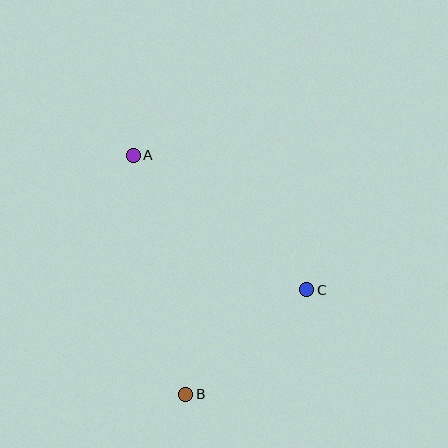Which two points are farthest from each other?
Points A and B are farthest from each other.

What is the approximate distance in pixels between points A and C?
The distance between A and C is approximately 220 pixels.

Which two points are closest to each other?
Points B and C are closest to each other.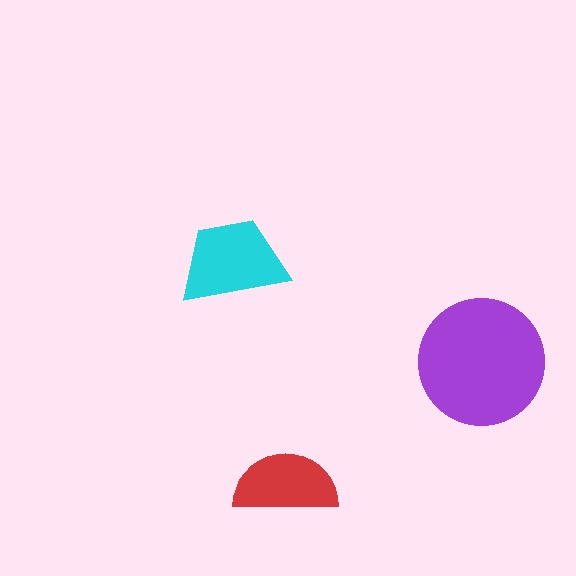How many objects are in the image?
There are 3 objects in the image.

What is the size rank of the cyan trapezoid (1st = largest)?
2nd.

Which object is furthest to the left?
The cyan trapezoid is leftmost.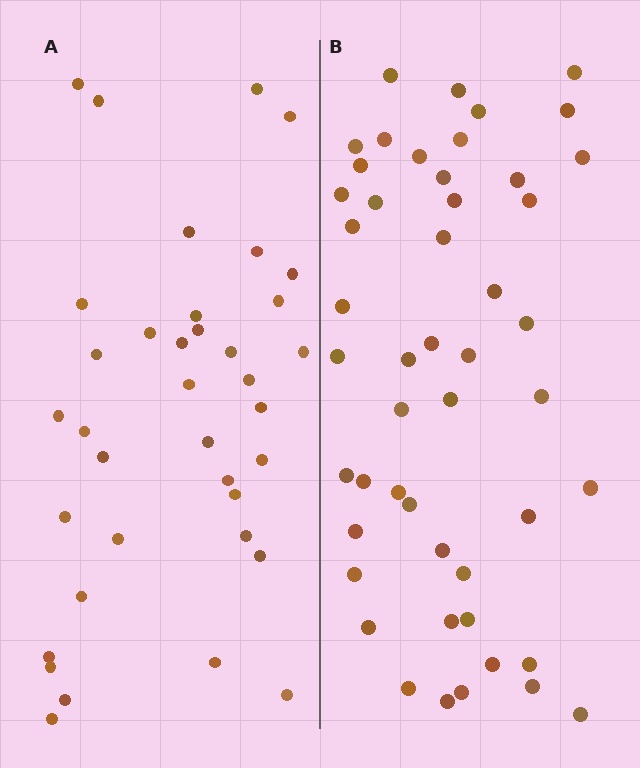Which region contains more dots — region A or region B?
Region B (the right region) has more dots.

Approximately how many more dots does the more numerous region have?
Region B has roughly 12 or so more dots than region A.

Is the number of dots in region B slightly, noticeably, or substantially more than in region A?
Region B has noticeably more, but not dramatically so. The ratio is roughly 1.3 to 1.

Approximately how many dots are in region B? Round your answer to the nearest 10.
About 50 dots. (The exact count is 49, which rounds to 50.)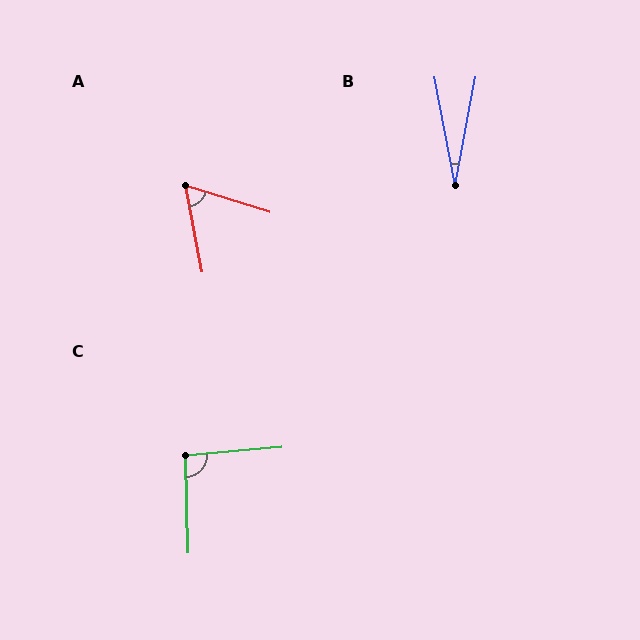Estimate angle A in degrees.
Approximately 62 degrees.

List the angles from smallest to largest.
B (21°), A (62°), C (93°).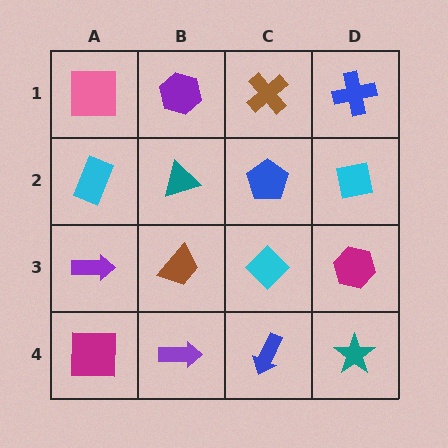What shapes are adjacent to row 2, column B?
A purple hexagon (row 1, column B), a brown trapezoid (row 3, column B), a cyan rectangle (row 2, column A), a blue pentagon (row 2, column C).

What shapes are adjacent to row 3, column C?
A blue pentagon (row 2, column C), a blue arrow (row 4, column C), a brown trapezoid (row 3, column B), a magenta hexagon (row 3, column D).